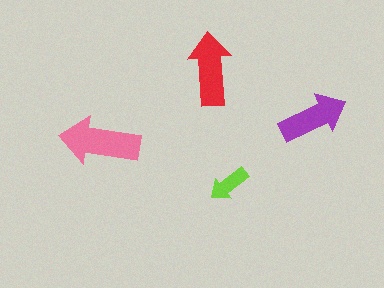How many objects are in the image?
There are 4 objects in the image.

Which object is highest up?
The red arrow is topmost.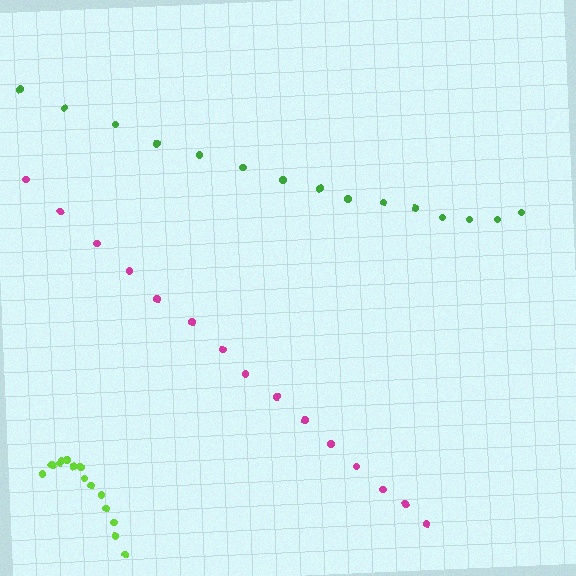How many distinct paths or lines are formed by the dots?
There are 3 distinct paths.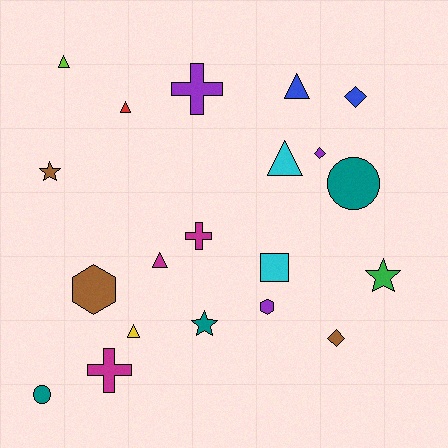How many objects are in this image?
There are 20 objects.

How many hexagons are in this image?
There are 2 hexagons.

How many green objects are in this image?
There is 1 green object.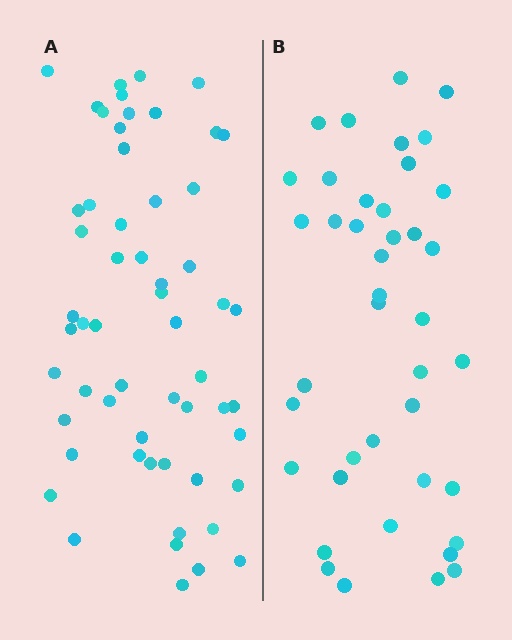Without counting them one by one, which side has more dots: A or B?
Region A (the left region) has more dots.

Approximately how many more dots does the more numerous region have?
Region A has approximately 15 more dots than region B.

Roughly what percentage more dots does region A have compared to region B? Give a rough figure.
About 40% more.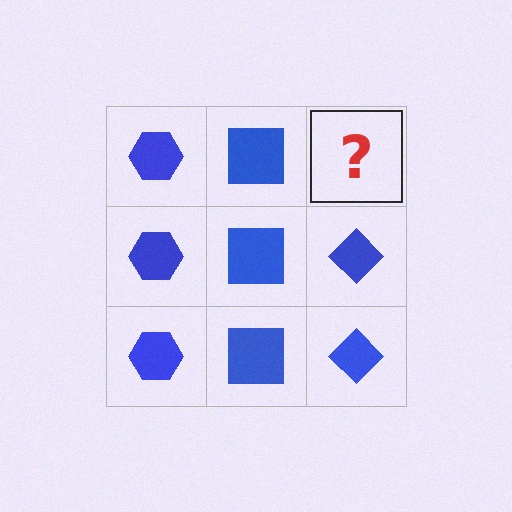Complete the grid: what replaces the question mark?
The question mark should be replaced with a blue diamond.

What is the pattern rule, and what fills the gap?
The rule is that each column has a consistent shape. The gap should be filled with a blue diamond.